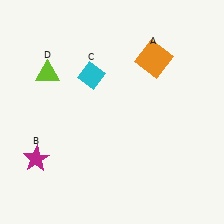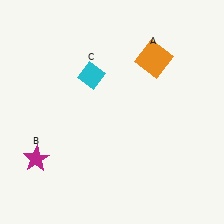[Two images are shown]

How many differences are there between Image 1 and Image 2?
There is 1 difference between the two images.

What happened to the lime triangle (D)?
The lime triangle (D) was removed in Image 2. It was in the top-left area of Image 1.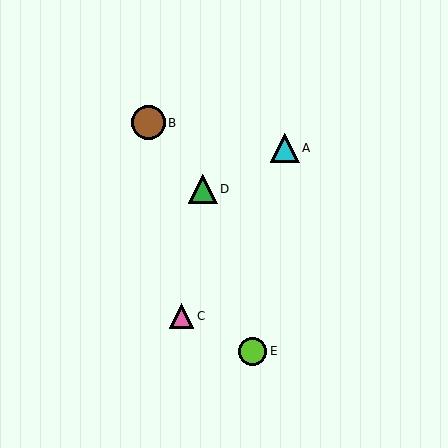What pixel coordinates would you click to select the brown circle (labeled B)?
Click at (148, 123) to select the brown circle B.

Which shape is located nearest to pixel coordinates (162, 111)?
The brown circle (labeled B) at (148, 123) is nearest to that location.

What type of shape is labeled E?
Shape E is a lime circle.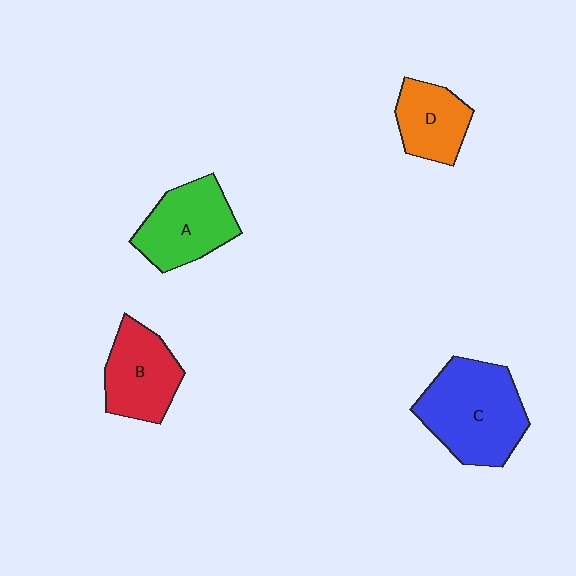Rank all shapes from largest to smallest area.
From largest to smallest: C (blue), A (green), B (red), D (orange).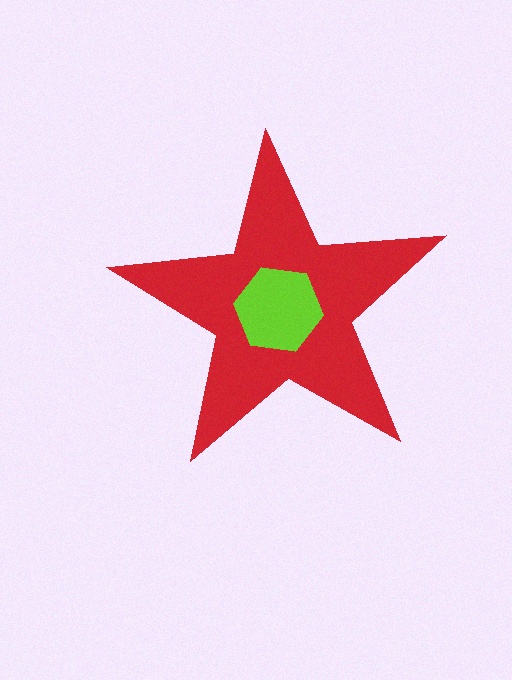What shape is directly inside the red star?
The lime hexagon.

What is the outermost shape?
The red star.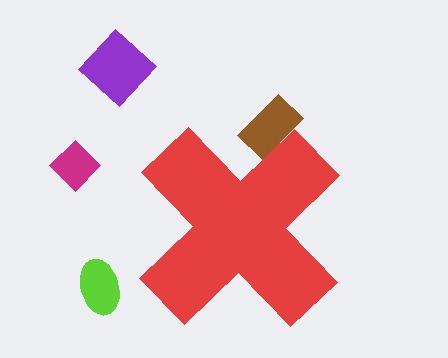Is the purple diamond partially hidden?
No, the purple diamond is fully visible.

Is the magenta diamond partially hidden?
No, the magenta diamond is fully visible.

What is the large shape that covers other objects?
A red cross.